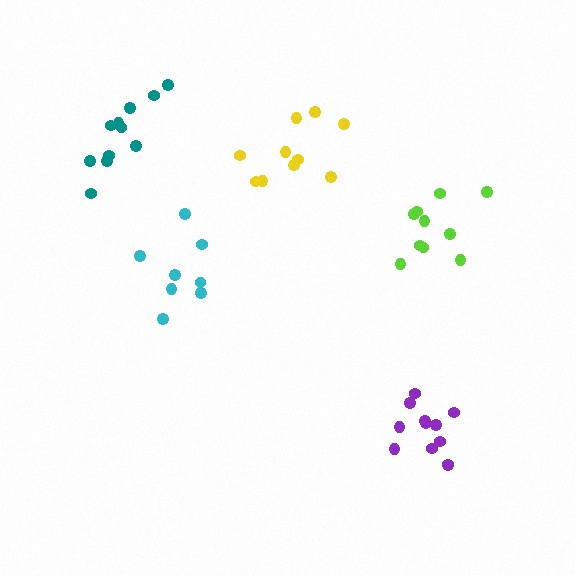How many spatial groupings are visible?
There are 5 spatial groupings.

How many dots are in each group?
Group 1: 8 dots, Group 2: 11 dots, Group 3: 12 dots, Group 4: 10 dots, Group 5: 10 dots (51 total).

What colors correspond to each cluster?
The clusters are colored: cyan, teal, purple, yellow, lime.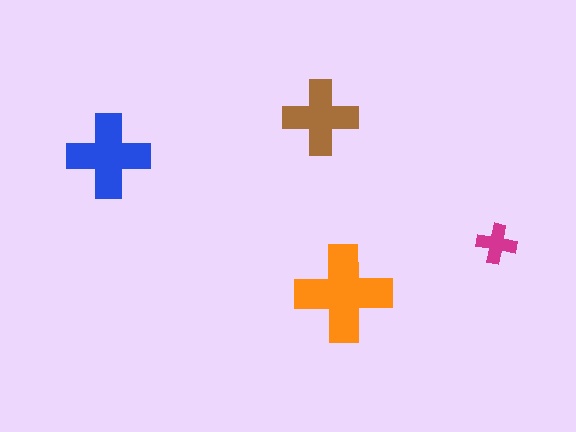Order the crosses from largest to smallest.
the orange one, the blue one, the brown one, the magenta one.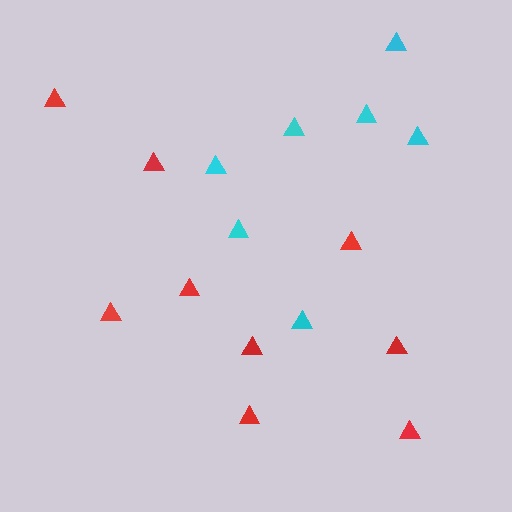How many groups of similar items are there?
There are 2 groups: one group of red triangles (9) and one group of cyan triangles (7).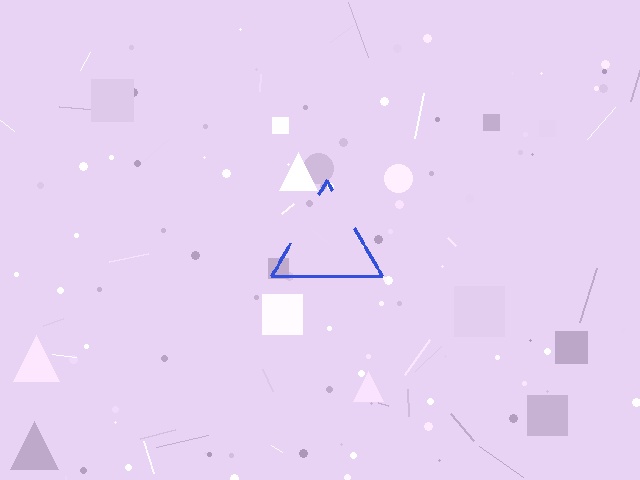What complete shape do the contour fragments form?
The contour fragments form a triangle.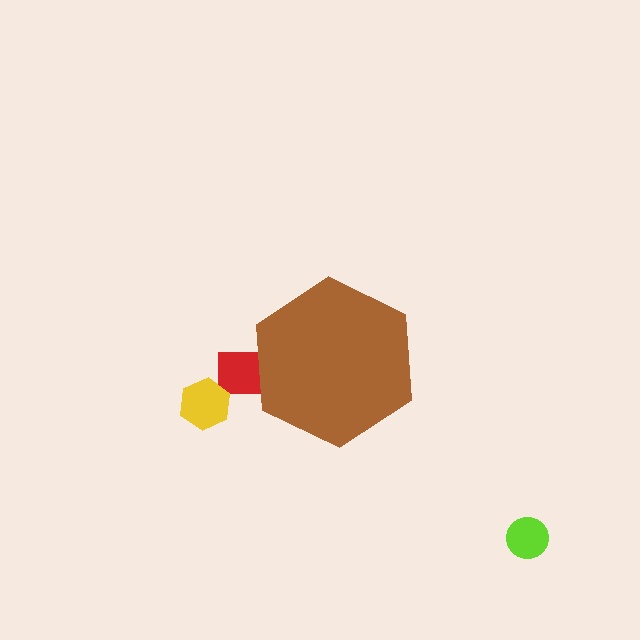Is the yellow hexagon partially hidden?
No, the yellow hexagon is fully visible.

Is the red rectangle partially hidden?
Yes, the red rectangle is partially hidden behind the brown hexagon.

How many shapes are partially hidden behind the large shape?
1 shape is partially hidden.